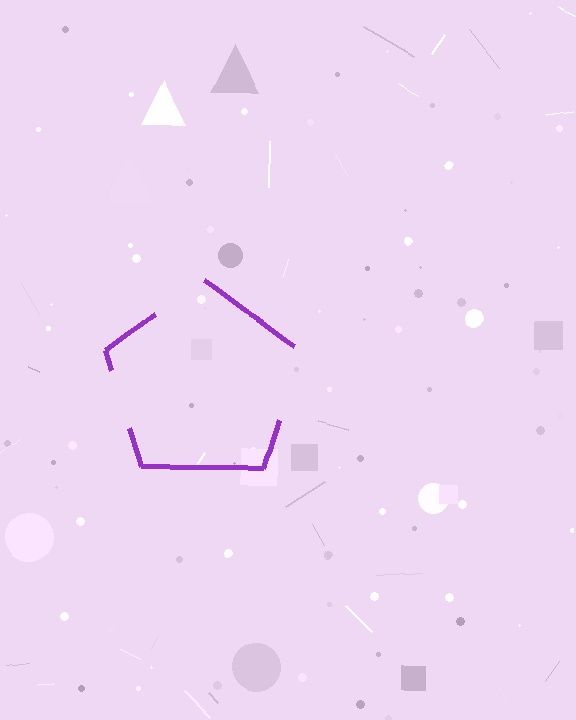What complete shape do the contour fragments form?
The contour fragments form a pentagon.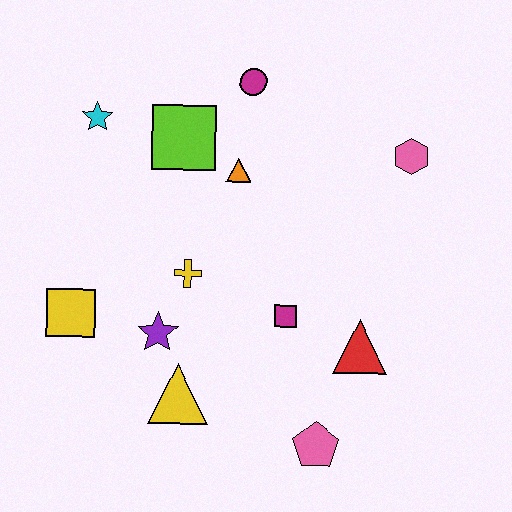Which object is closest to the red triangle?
The magenta square is closest to the red triangle.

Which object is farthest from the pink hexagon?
The yellow square is farthest from the pink hexagon.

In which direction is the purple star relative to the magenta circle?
The purple star is below the magenta circle.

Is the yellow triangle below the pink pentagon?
No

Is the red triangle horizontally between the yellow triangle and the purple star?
No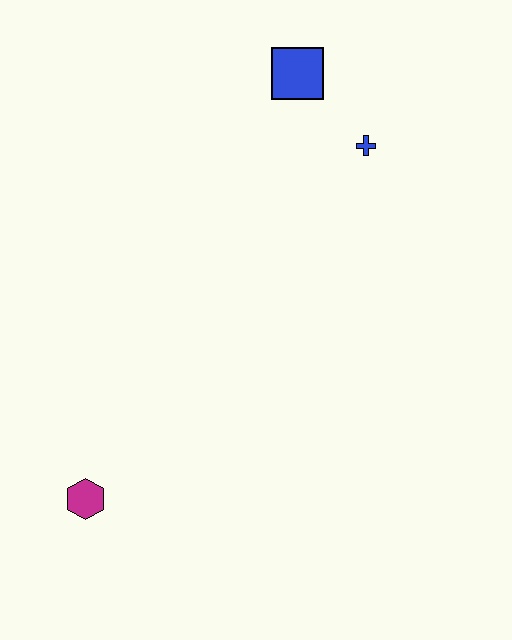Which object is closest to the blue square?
The blue cross is closest to the blue square.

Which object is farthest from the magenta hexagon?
The blue square is farthest from the magenta hexagon.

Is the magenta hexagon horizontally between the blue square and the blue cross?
No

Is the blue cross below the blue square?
Yes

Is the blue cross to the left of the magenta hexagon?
No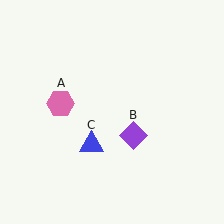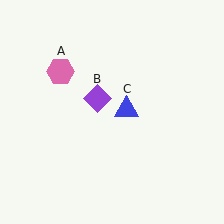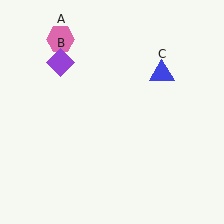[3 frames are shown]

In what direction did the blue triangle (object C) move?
The blue triangle (object C) moved up and to the right.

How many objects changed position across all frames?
3 objects changed position: pink hexagon (object A), purple diamond (object B), blue triangle (object C).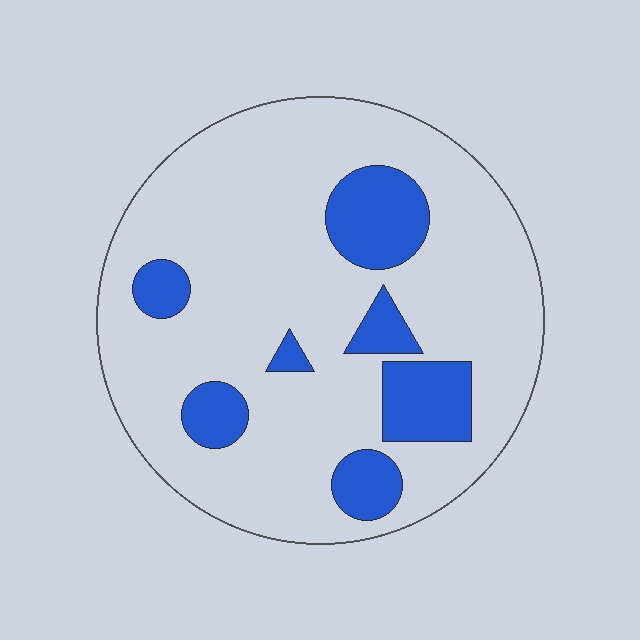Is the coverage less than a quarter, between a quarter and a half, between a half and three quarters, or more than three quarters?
Less than a quarter.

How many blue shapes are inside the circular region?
7.